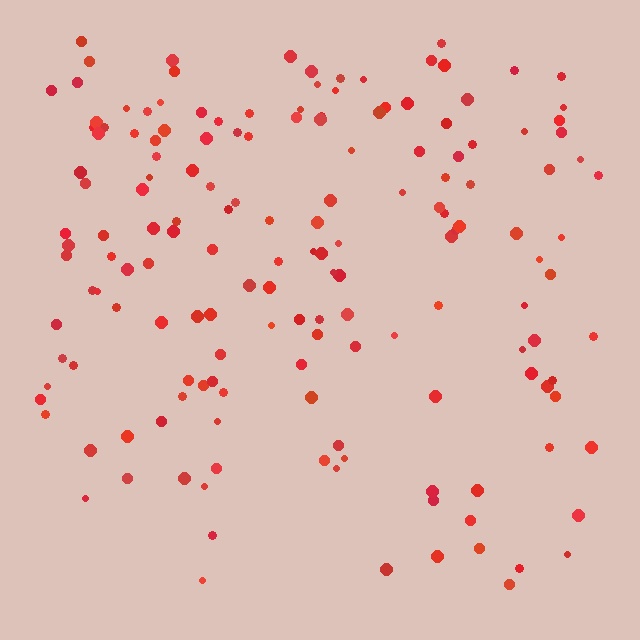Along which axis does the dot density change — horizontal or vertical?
Vertical.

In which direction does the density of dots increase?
From bottom to top, with the top side densest.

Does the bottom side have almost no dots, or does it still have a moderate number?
Still a moderate number, just noticeably fewer than the top.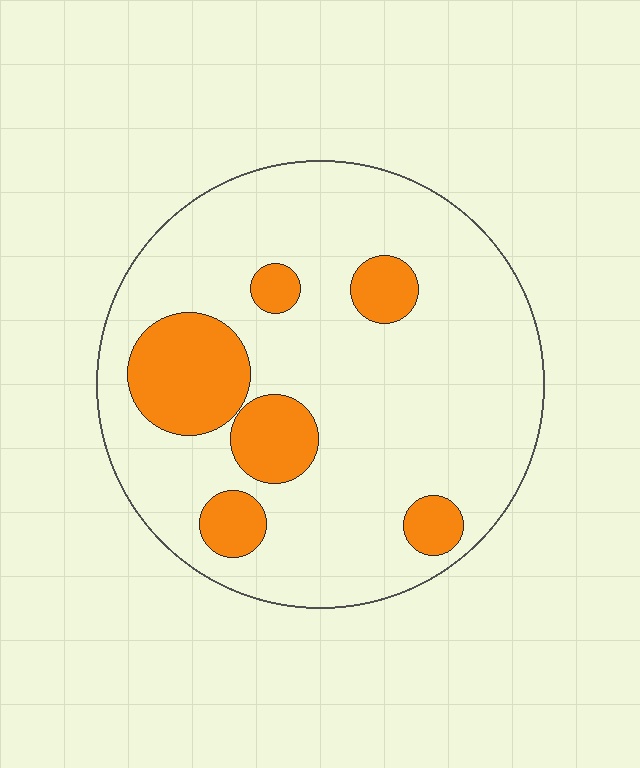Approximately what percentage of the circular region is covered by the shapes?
Approximately 20%.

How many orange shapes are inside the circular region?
6.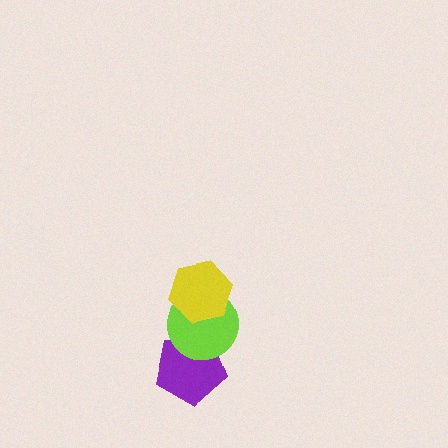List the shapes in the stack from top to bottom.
From top to bottom: the yellow hexagon, the lime circle, the purple pentagon.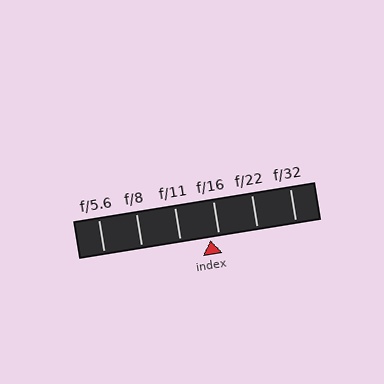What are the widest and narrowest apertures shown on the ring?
The widest aperture shown is f/5.6 and the narrowest is f/32.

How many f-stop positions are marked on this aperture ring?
There are 6 f-stop positions marked.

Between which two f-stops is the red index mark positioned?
The index mark is between f/11 and f/16.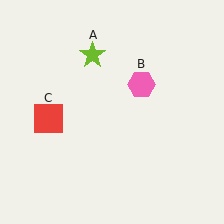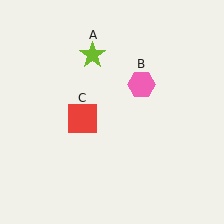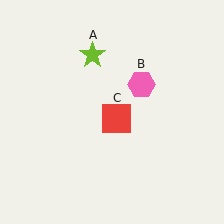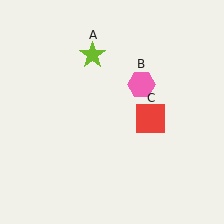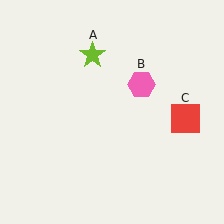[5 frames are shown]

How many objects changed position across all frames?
1 object changed position: red square (object C).